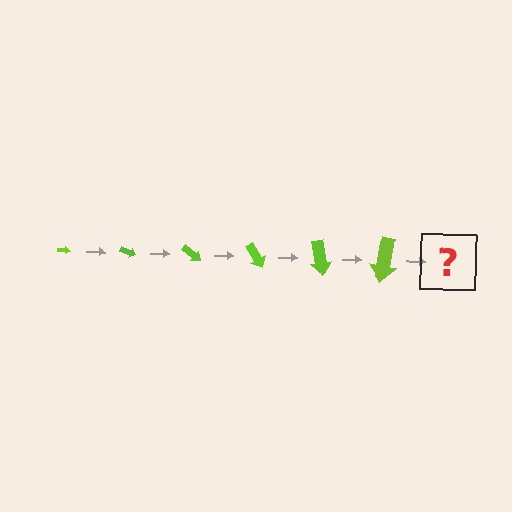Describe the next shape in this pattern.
It should be an arrow, larger than the previous one and rotated 120 degrees from the start.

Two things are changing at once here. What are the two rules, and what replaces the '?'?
The two rules are that the arrow grows larger each step and it rotates 20 degrees each step. The '?' should be an arrow, larger than the previous one and rotated 120 degrees from the start.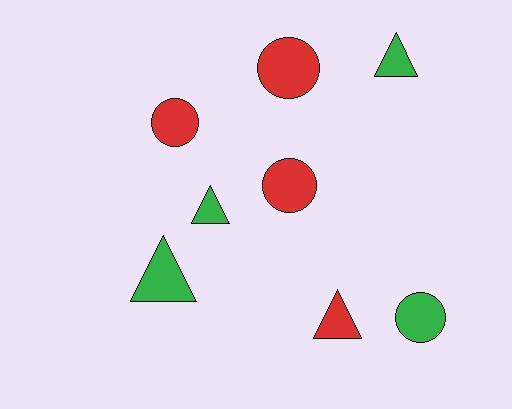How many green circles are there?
There is 1 green circle.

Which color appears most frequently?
Green, with 4 objects.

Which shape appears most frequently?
Circle, with 4 objects.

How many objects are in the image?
There are 8 objects.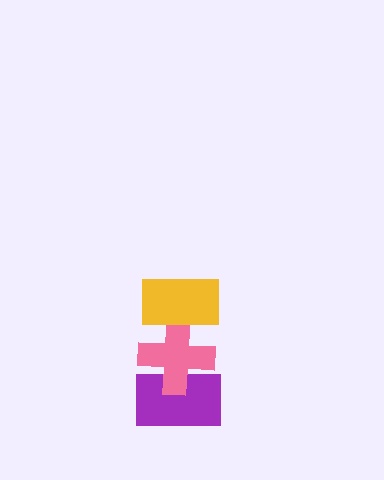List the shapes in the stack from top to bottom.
From top to bottom: the yellow rectangle, the pink cross, the purple rectangle.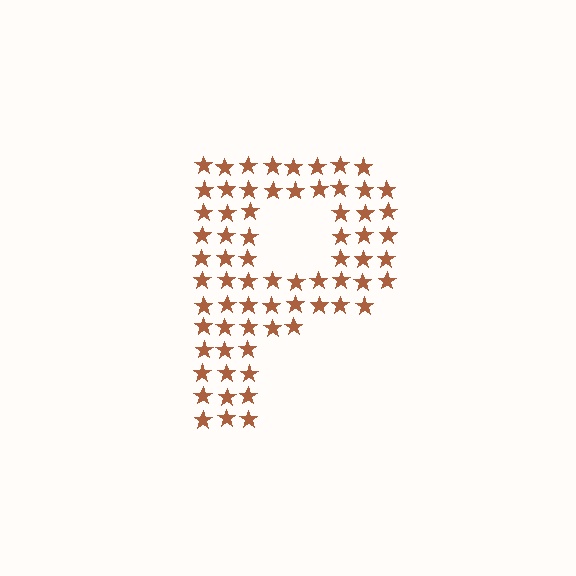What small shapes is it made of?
It is made of small stars.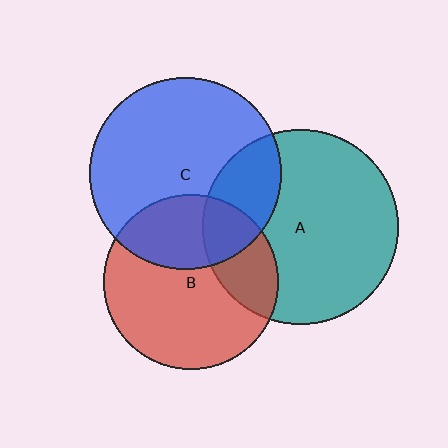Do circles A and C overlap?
Yes.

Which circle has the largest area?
Circle A (teal).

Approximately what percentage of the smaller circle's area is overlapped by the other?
Approximately 25%.